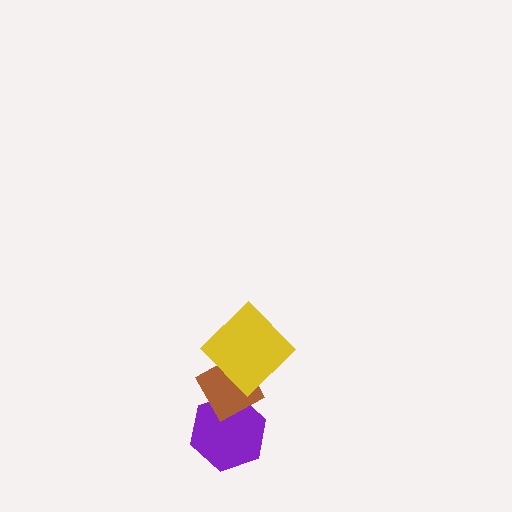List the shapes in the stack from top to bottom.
From top to bottom: the yellow diamond, the brown diamond, the purple hexagon.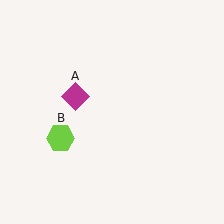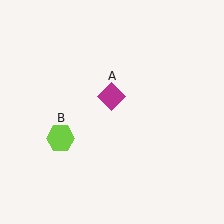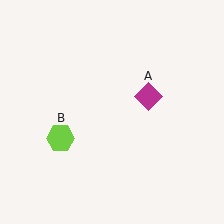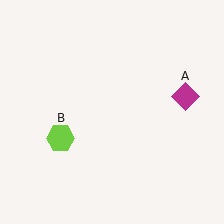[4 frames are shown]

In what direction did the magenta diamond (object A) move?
The magenta diamond (object A) moved right.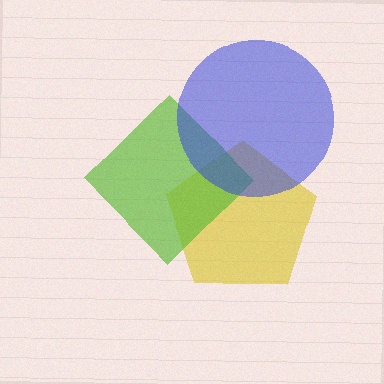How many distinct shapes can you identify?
There are 3 distinct shapes: a yellow pentagon, a lime diamond, a blue circle.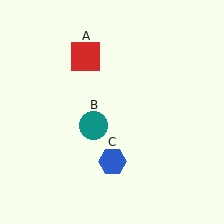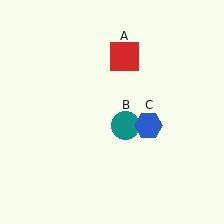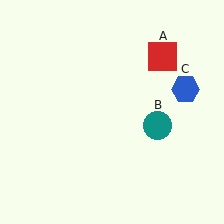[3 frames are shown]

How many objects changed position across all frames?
3 objects changed position: red square (object A), teal circle (object B), blue hexagon (object C).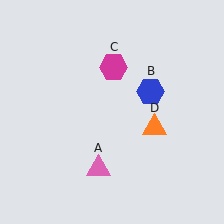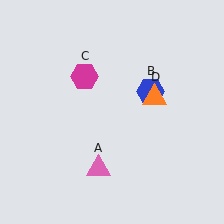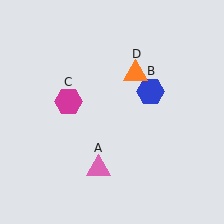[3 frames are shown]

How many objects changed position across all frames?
2 objects changed position: magenta hexagon (object C), orange triangle (object D).